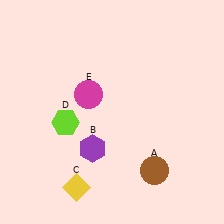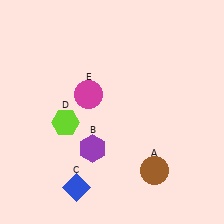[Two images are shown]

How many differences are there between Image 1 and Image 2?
There is 1 difference between the two images.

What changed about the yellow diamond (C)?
In Image 1, C is yellow. In Image 2, it changed to blue.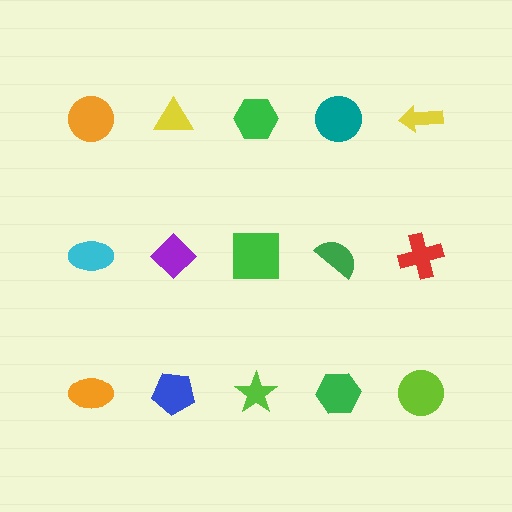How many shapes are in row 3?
5 shapes.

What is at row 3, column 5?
A lime circle.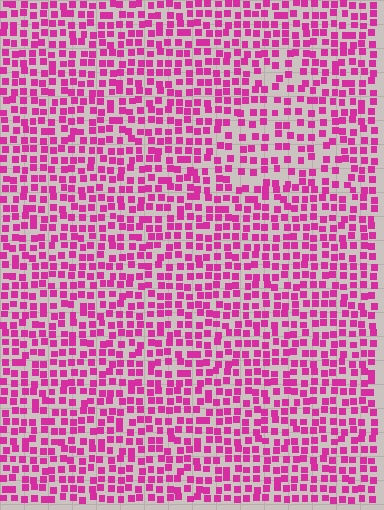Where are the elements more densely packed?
The elements are more densely packed outside the triangle boundary.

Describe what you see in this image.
The image contains small magenta elements arranged at two different densities. A triangle-shaped region is visible where the elements are less densely packed than the surrounding area.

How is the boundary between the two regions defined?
The boundary is defined by a change in element density (approximately 1.5x ratio). All elements are the same color, size, and shape.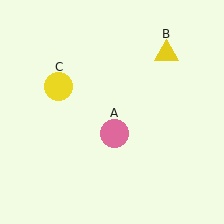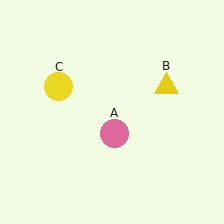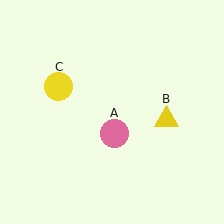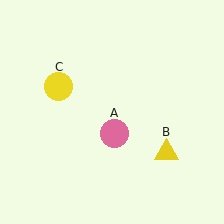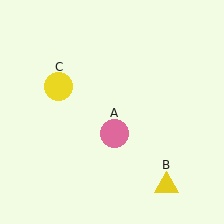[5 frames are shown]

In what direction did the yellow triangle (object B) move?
The yellow triangle (object B) moved down.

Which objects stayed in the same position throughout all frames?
Pink circle (object A) and yellow circle (object C) remained stationary.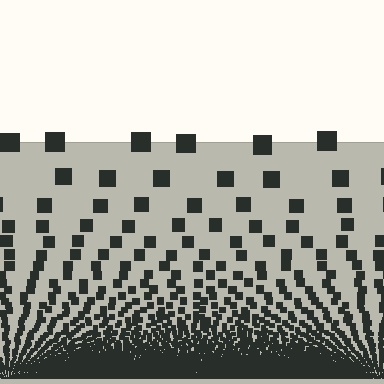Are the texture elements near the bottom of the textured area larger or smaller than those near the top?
Smaller. The gradient is inverted — elements near the bottom are smaller and denser.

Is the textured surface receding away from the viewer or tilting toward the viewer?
The surface appears to tilt toward the viewer. Texture elements get larger and sparser toward the top.